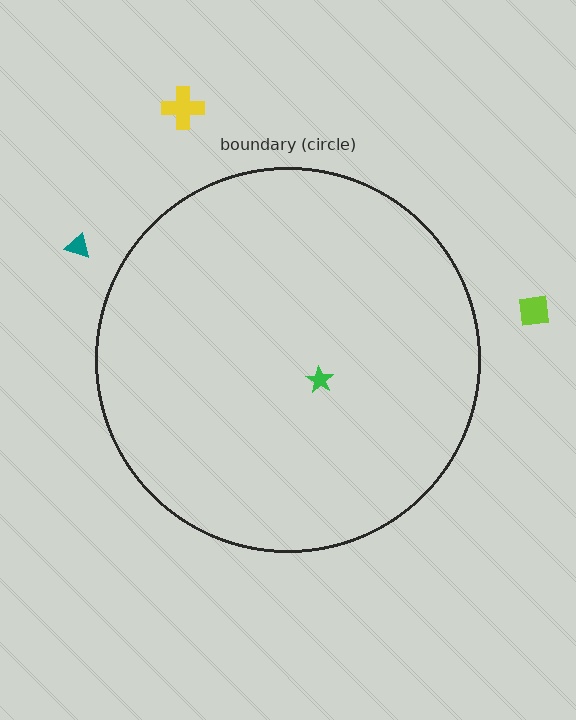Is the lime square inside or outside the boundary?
Outside.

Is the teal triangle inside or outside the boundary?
Outside.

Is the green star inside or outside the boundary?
Inside.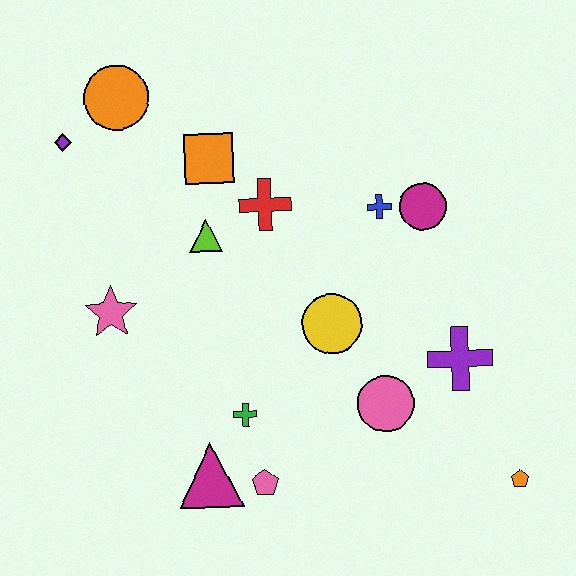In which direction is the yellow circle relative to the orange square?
The yellow circle is below the orange square.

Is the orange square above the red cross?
Yes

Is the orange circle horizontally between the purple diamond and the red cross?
Yes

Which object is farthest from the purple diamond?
The orange pentagon is farthest from the purple diamond.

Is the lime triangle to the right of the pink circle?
No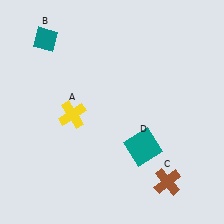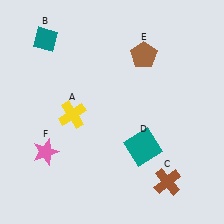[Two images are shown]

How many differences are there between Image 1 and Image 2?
There are 2 differences between the two images.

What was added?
A brown pentagon (E), a pink star (F) were added in Image 2.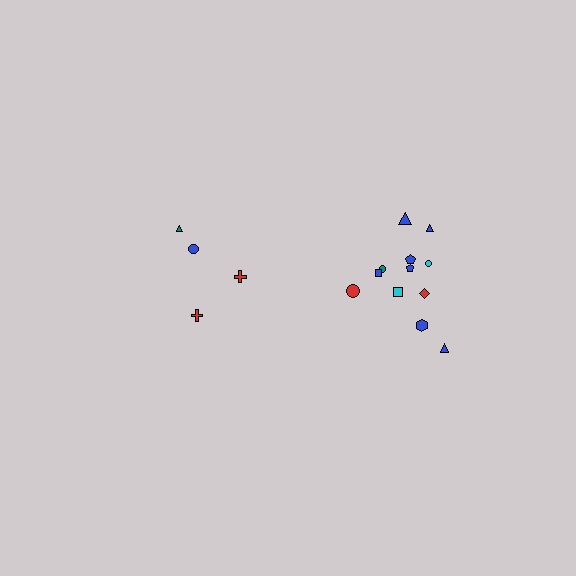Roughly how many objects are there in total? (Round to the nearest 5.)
Roughly 15 objects in total.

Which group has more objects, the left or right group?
The right group.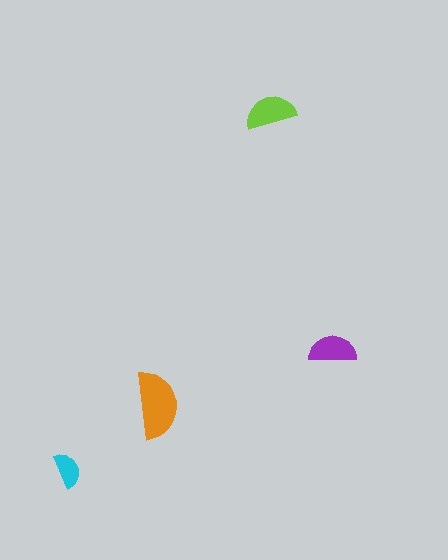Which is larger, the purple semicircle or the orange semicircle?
The orange one.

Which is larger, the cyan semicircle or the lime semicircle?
The lime one.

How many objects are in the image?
There are 4 objects in the image.